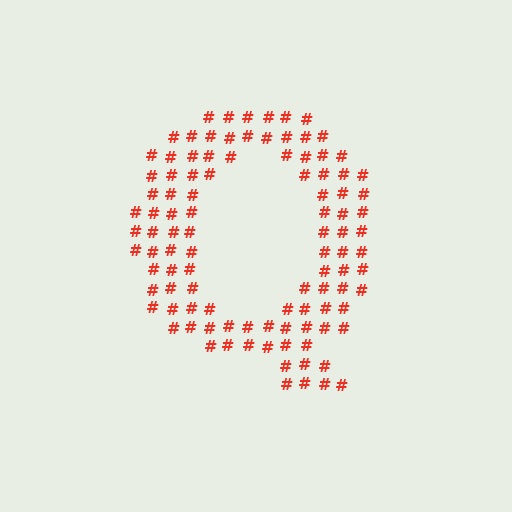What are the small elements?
The small elements are hash symbols.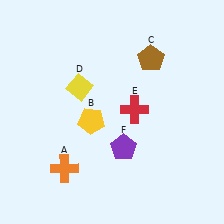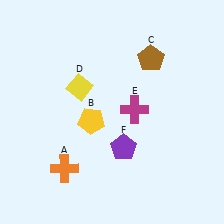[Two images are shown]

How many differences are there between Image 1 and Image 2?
There is 1 difference between the two images.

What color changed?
The cross (E) changed from red in Image 1 to magenta in Image 2.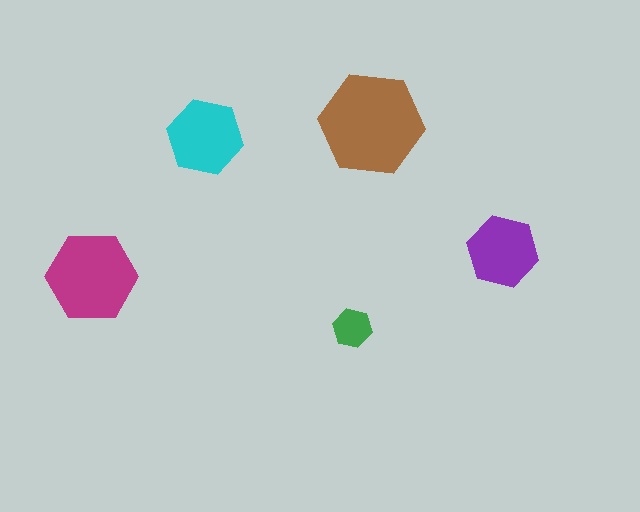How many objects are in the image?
There are 5 objects in the image.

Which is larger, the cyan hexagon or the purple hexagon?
The cyan one.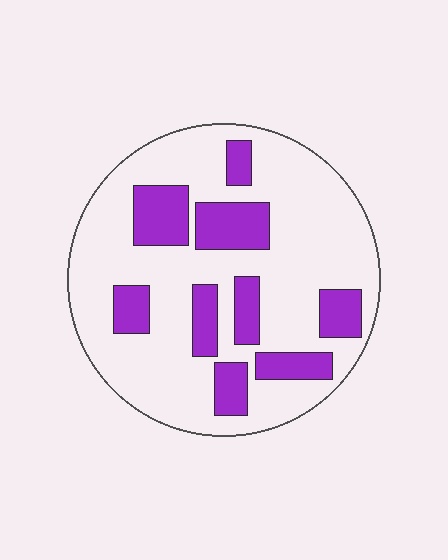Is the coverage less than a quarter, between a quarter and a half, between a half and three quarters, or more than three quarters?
Between a quarter and a half.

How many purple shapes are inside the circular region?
9.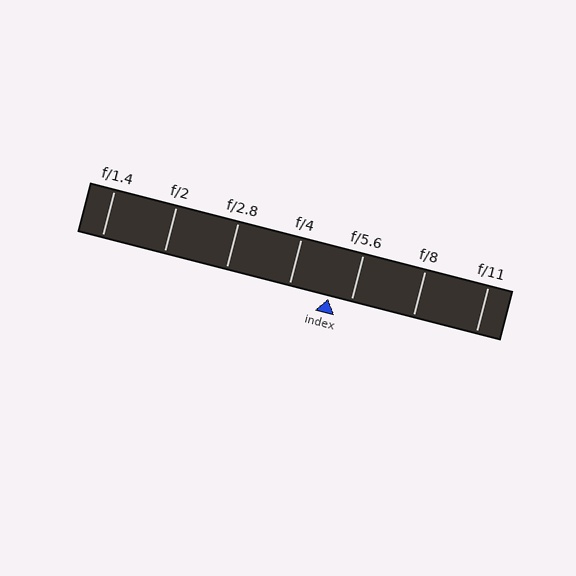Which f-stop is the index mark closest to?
The index mark is closest to f/5.6.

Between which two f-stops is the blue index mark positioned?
The index mark is between f/4 and f/5.6.